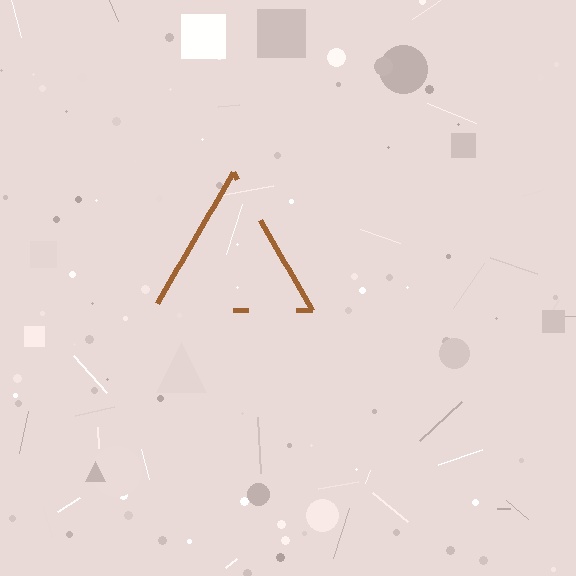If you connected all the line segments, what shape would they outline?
They would outline a triangle.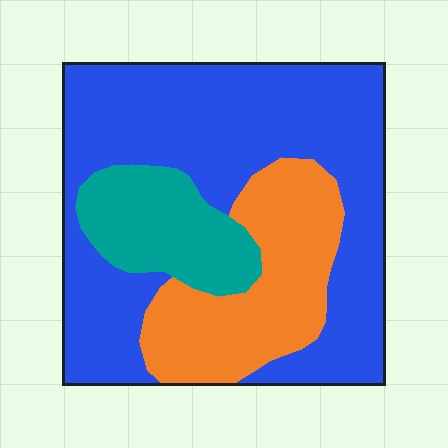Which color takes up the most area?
Blue, at roughly 60%.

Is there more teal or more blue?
Blue.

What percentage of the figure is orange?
Orange takes up about one quarter (1/4) of the figure.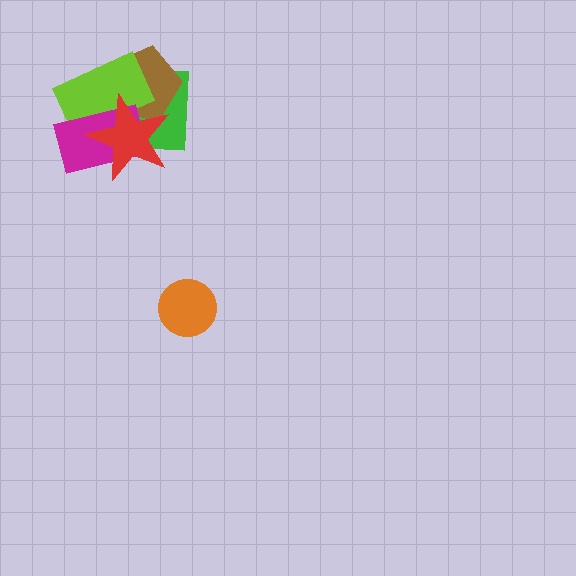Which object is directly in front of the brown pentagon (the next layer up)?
The lime rectangle is directly in front of the brown pentagon.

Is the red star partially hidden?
No, no other shape covers it.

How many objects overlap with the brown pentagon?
4 objects overlap with the brown pentagon.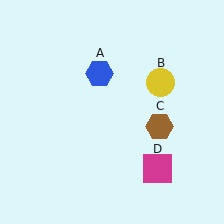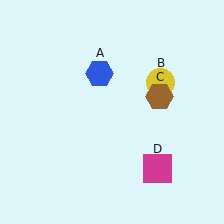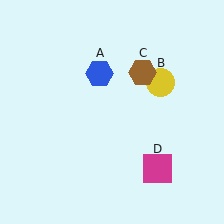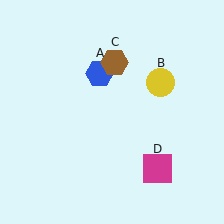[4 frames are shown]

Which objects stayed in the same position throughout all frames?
Blue hexagon (object A) and yellow circle (object B) and magenta square (object D) remained stationary.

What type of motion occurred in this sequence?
The brown hexagon (object C) rotated counterclockwise around the center of the scene.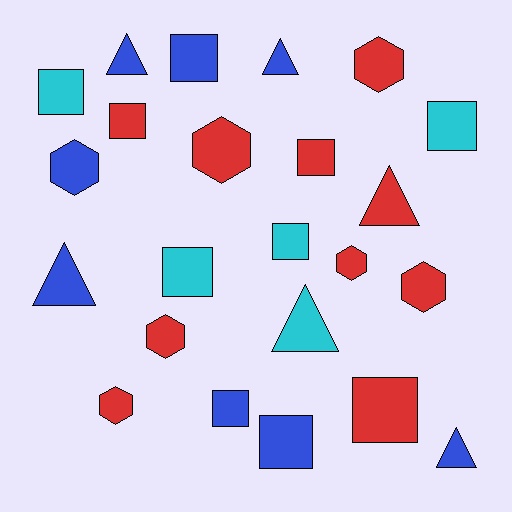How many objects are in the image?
There are 23 objects.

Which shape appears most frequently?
Square, with 10 objects.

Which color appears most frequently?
Red, with 10 objects.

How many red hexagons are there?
There are 6 red hexagons.